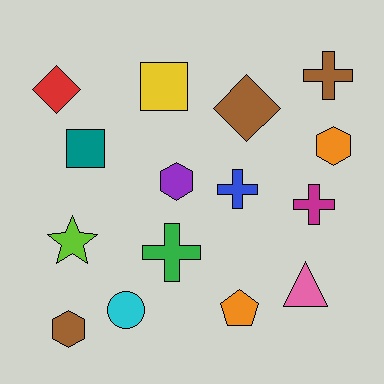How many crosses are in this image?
There are 4 crosses.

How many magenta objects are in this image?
There is 1 magenta object.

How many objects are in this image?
There are 15 objects.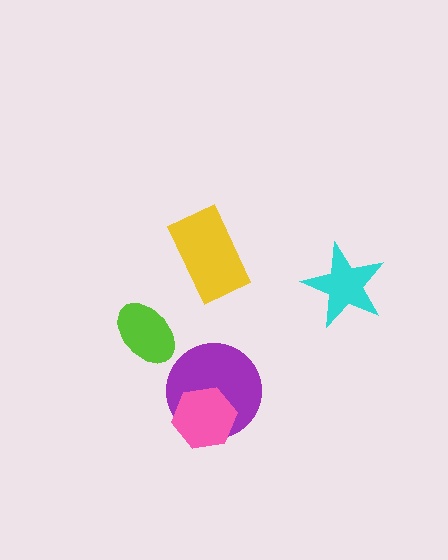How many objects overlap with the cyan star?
0 objects overlap with the cyan star.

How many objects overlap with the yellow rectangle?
0 objects overlap with the yellow rectangle.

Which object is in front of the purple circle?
The pink hexagon is in front of the purple circle.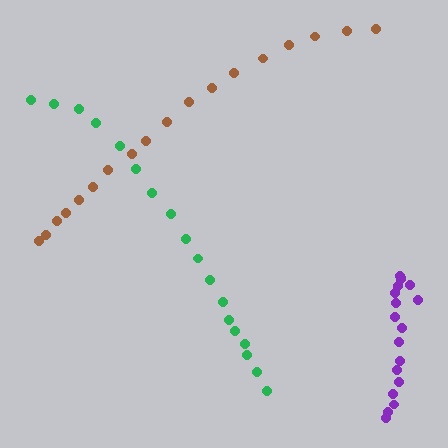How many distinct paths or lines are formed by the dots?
There are 3 distinct paths.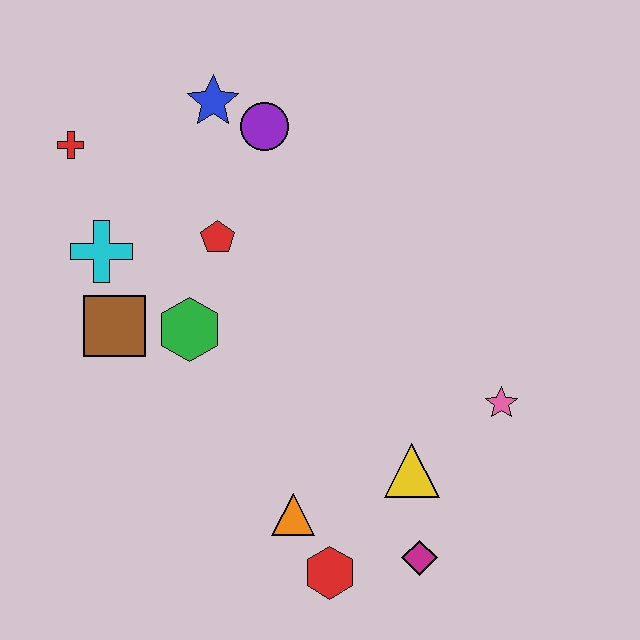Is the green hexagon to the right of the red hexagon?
No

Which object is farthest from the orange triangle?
The red cross is farthest from the orange triangle.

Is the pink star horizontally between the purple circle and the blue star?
No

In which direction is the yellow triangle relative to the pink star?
The yellow triangle is to the left of the pink star.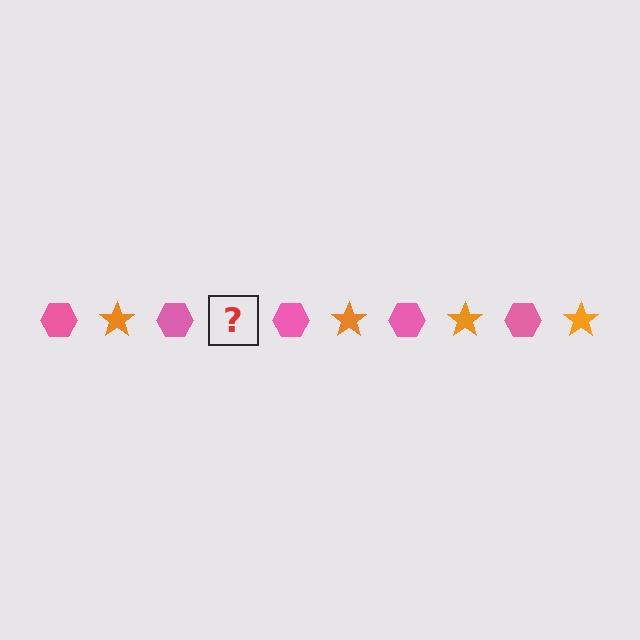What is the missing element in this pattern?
The missing element is an orange star.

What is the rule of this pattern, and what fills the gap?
The rule is that the pattern alternates between pink hexagon and orange star. The gap should be filled with an orange star.